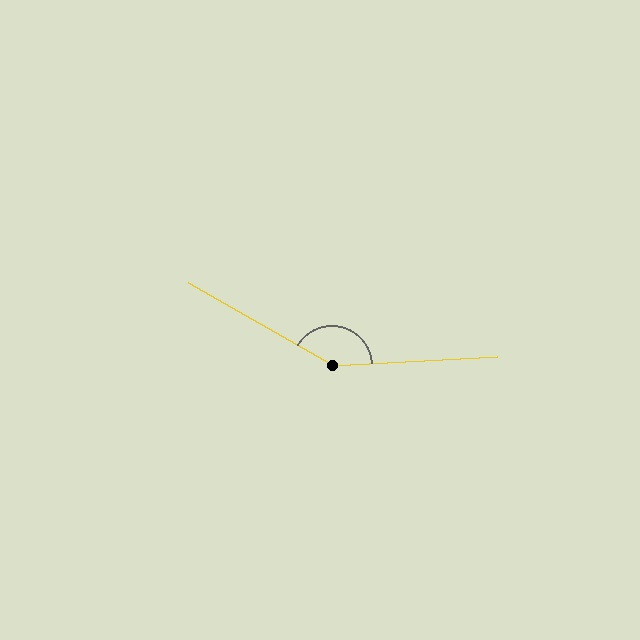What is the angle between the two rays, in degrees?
Approximately 147 degrees.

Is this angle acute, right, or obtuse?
It is obtuse.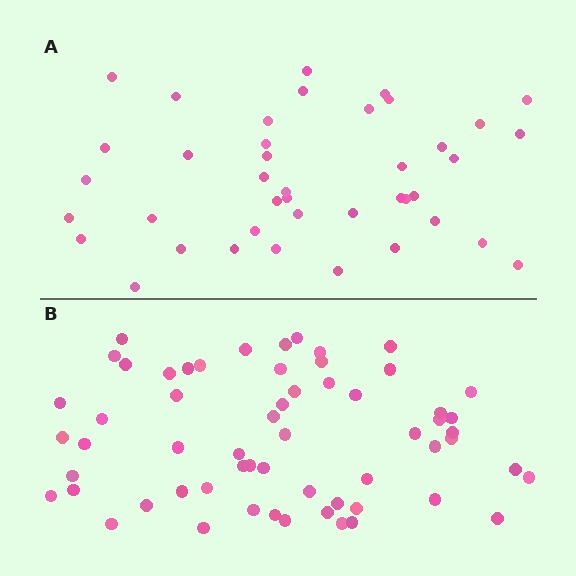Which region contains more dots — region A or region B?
Region B (the bottom region) has more dots.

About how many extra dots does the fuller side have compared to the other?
Region B has approximately 20 more dots than region A.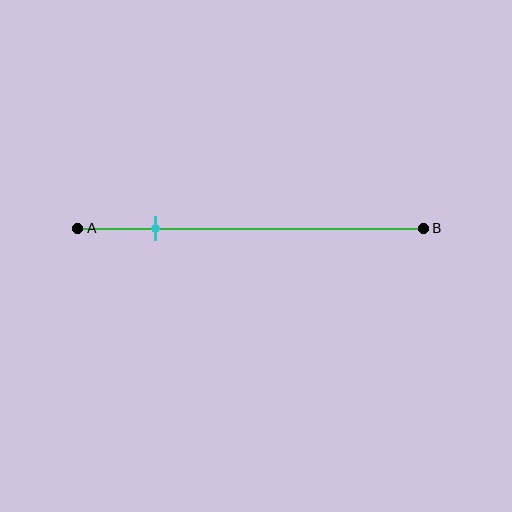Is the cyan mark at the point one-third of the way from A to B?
No, the mark is at about 20% from A, not at the 33% one-third point.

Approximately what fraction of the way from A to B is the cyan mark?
The cyan mark is approximately 20% of the way from A to B.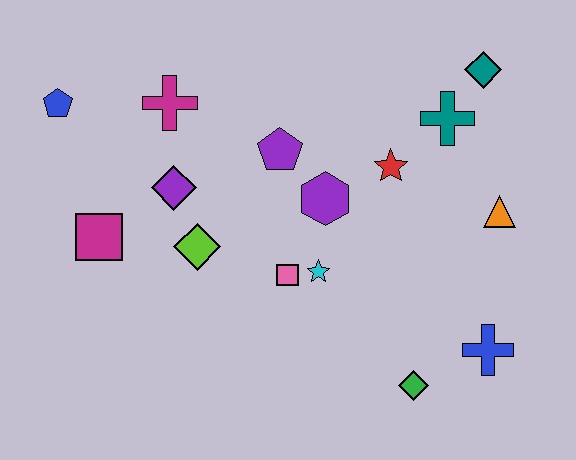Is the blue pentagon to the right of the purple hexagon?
No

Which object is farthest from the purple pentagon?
The blue cross is farthest from the purple pentagon.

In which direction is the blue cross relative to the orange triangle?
The blue cross is below the orange triangle.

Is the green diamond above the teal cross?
No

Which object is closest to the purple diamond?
The lime diamond is closest to the purple diamond.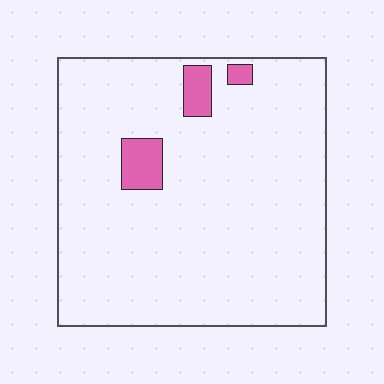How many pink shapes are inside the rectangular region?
3.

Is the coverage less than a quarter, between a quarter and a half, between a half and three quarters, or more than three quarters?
Less than a quarter.